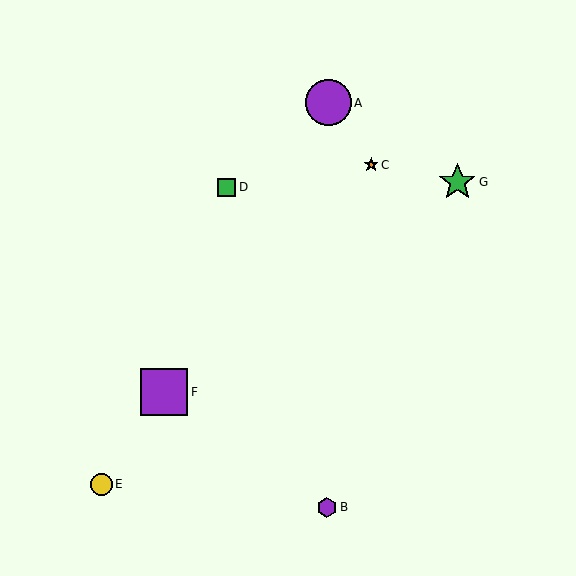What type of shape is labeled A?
Shape A is a purple circle.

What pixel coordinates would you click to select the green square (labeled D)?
Click at (227, 187) to select the green square D.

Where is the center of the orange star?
The center of the orange star is at (371, 165).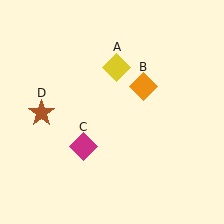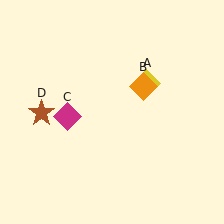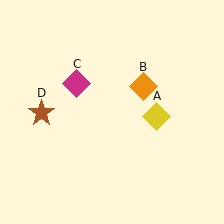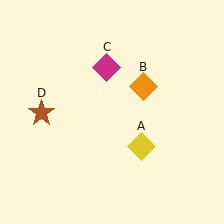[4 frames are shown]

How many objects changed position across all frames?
2 objects changed position: yellow diamond (object A), magenta diamond (object C).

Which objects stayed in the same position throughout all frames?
Orange diamond (object B) and brown star (object D) remained stationary.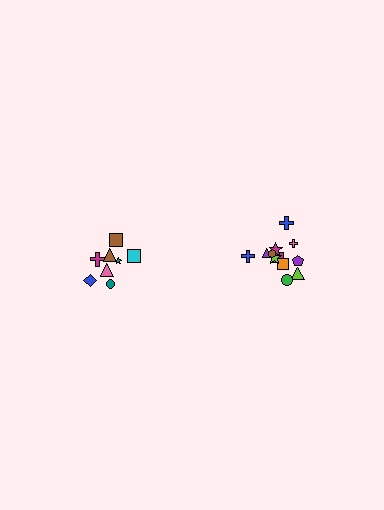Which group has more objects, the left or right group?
The right group.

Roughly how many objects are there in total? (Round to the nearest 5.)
Roughly 20 objects in total.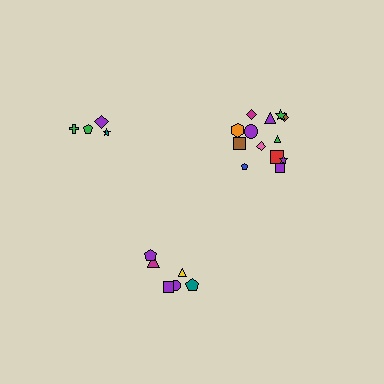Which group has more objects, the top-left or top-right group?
The top-right group.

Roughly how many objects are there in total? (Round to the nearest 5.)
Roughly 25 objects in total.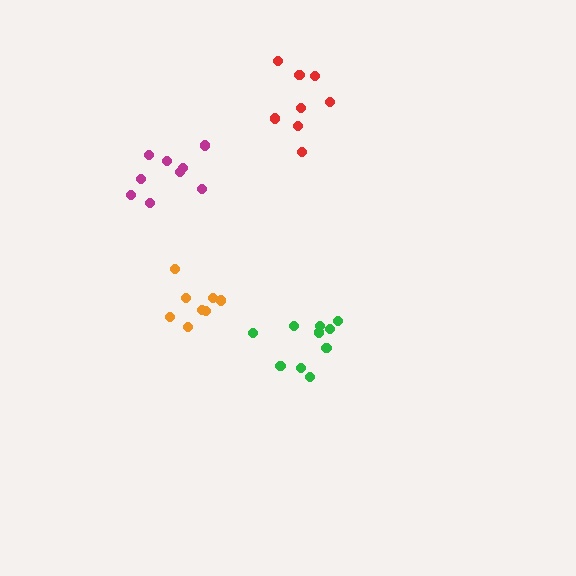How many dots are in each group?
Group 1: 9 dots, Group 2: 8 dots, Group 3: 10 dots, Group 4: 8 dots (35 total).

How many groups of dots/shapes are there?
There are 4 groups.